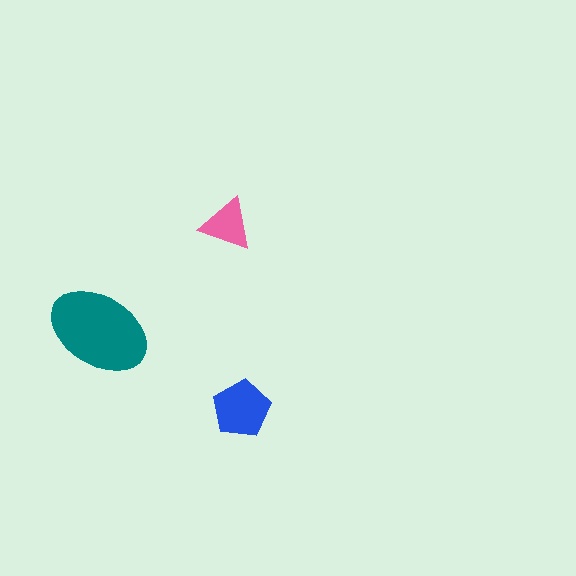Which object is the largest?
The teal ellipse.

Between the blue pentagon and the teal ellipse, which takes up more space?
The teal ellipse.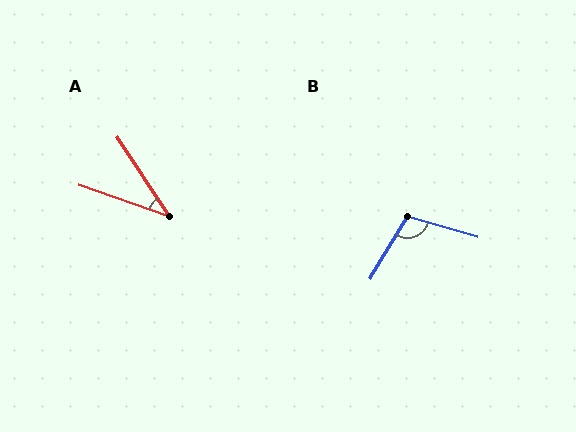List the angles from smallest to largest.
A (37°), B (105°).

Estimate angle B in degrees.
Approximately 105 degrees.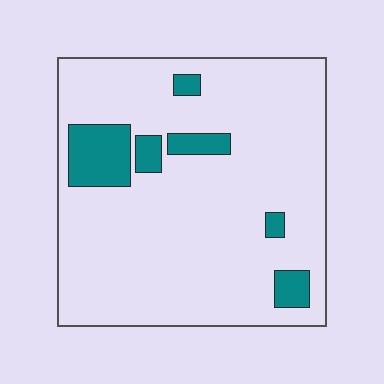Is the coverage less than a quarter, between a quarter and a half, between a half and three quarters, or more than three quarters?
Less than a quarter.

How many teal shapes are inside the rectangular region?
6.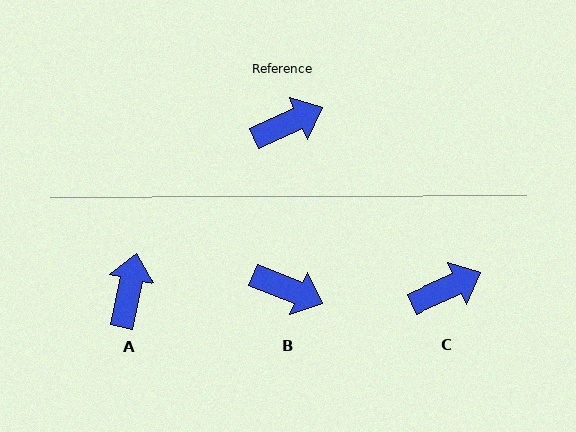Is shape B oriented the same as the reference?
No, it is off by about 47 degrees.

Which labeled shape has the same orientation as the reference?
C.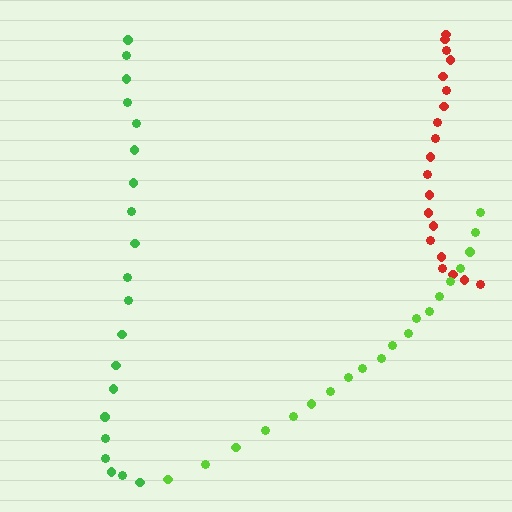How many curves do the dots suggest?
There are 3 distinct paths.